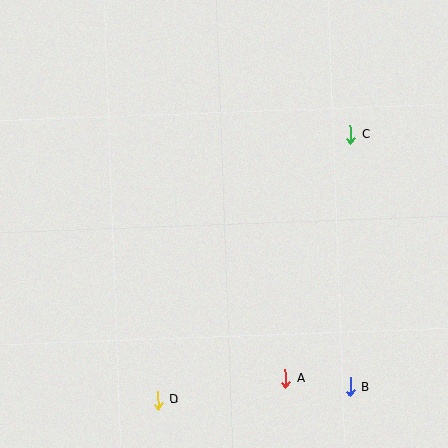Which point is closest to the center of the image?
Point C at (350, 134) is closest to the center.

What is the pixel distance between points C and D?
The distance between C and D is 328 pixels.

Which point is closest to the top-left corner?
Point C is closest to the top-left corner.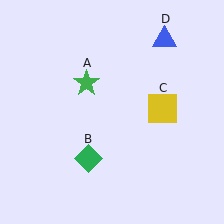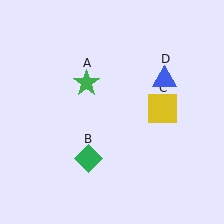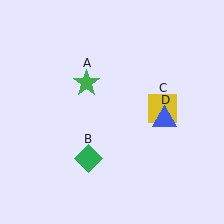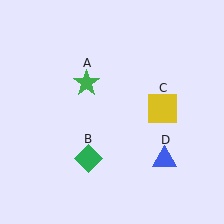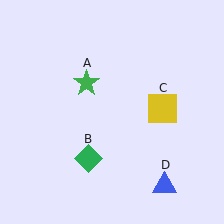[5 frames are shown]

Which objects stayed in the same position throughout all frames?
Green star (object A) and green diamond (object B) and yellow square (object C) remained stationary.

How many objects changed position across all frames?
1 object changed position: blue triangle (object D).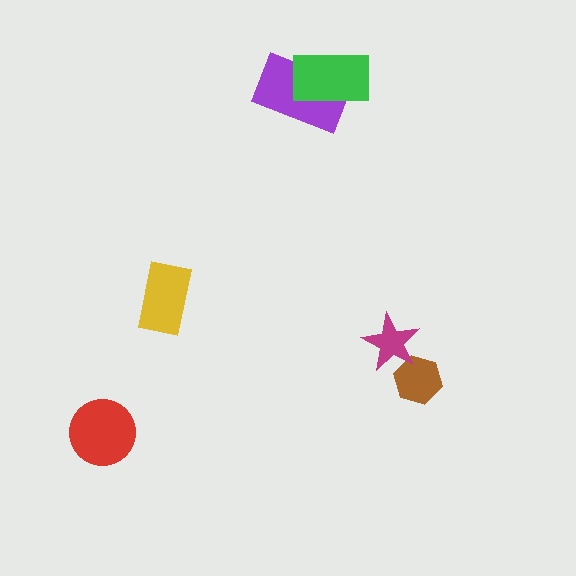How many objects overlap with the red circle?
0 objects overlap with the red circle.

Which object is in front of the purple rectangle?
The green rectangle is in front of the purple rectangle.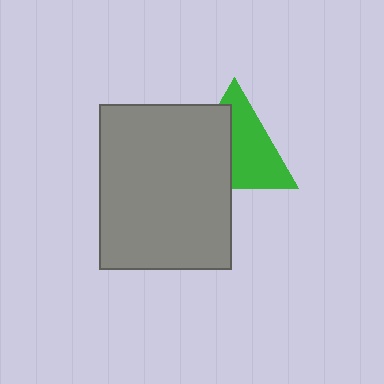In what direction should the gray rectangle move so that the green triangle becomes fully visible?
The gray rectangle should move left. That is the shortest direction to clear the overlap and leave the green triangle fully visible.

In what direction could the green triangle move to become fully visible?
The green triangle could move right. That would shift it out from behind the gray rectangle entirely.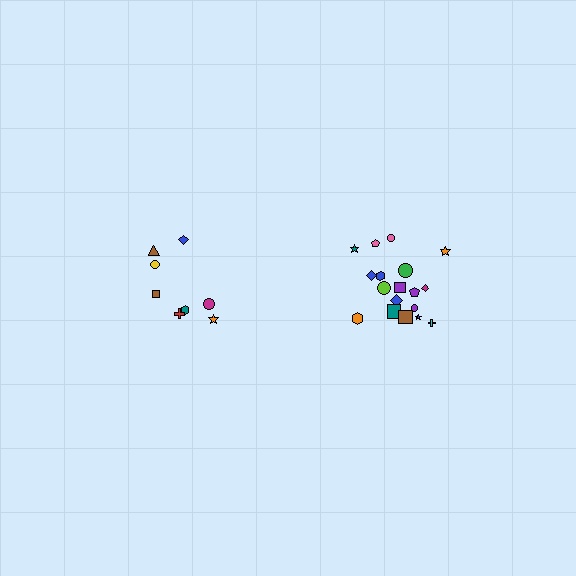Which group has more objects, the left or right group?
The right group.